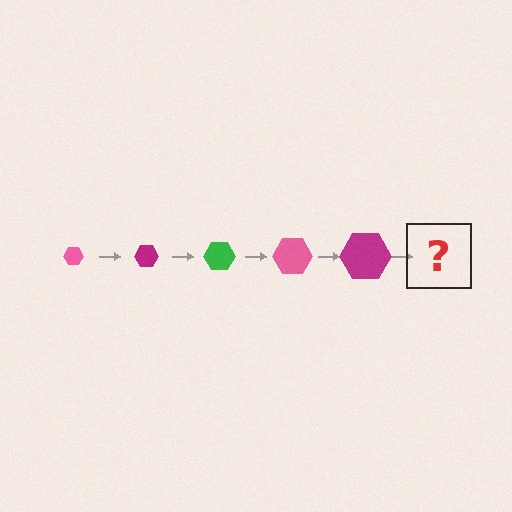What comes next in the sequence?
The next element should be a green hexagon, larger than the previous one.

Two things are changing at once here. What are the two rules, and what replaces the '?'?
The two rules are that the hexagon grows larger each step and the color cycles through pink, magenta, and green. The '?' should be a green hexagon, larger than the previous one.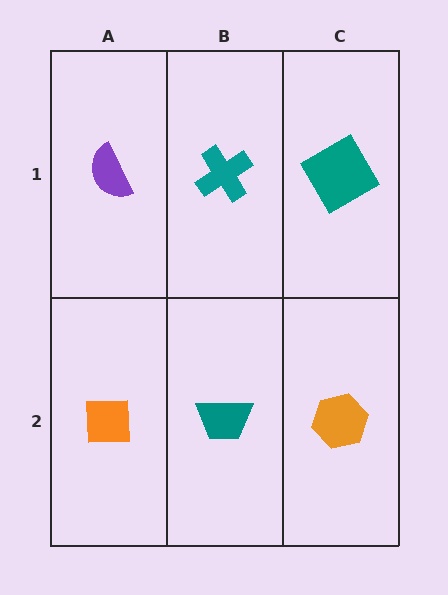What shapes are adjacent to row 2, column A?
A purple semicircle (row 1, column A), a teal trapezoid (row 2, column B).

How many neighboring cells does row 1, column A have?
2.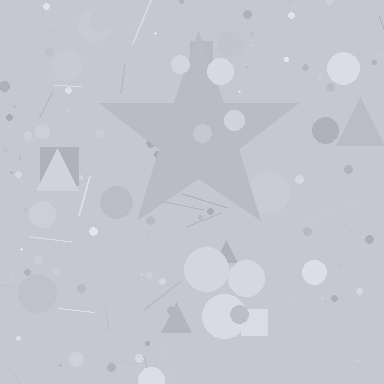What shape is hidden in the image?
A star is hidden in the image.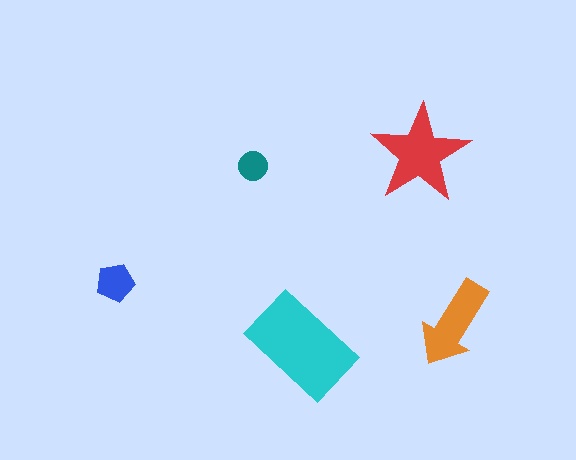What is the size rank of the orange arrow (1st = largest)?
3rd.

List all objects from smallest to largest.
The teal circle, the blue pentagon, the orange arrow, the red star, the cyan rectangle.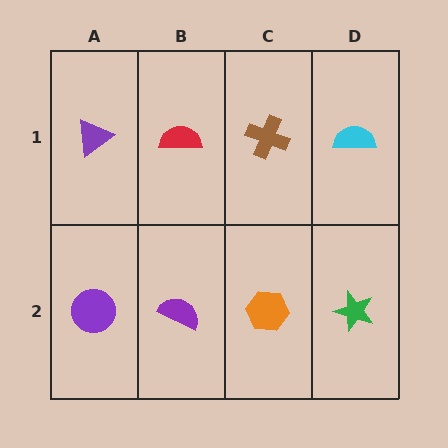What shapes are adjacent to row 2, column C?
A brown cross (row 1, column C), a purple semicircle (row 2, column B), a green star (row 2, column D).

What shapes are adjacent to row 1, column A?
A purple circle (row 2, column A), a red semicircle (row 1, column B).